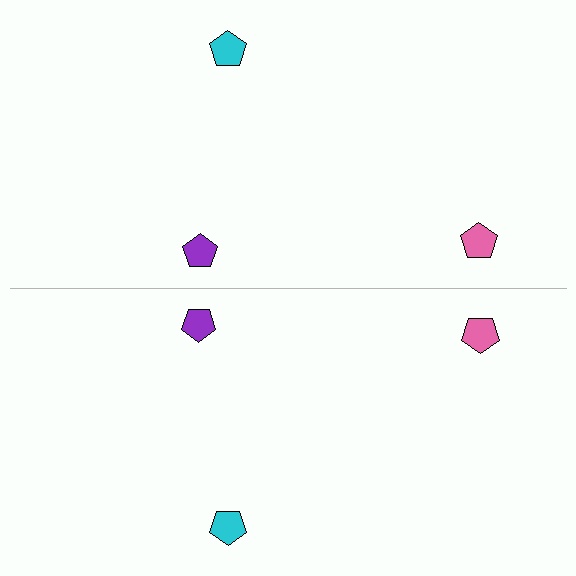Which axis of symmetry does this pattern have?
The pattern has a horizontal axis of symmetry running through the center of the image.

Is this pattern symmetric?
Yes, this pattern has bilateral (reflection) symmetry.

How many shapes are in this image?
There are 6 shapes in this image.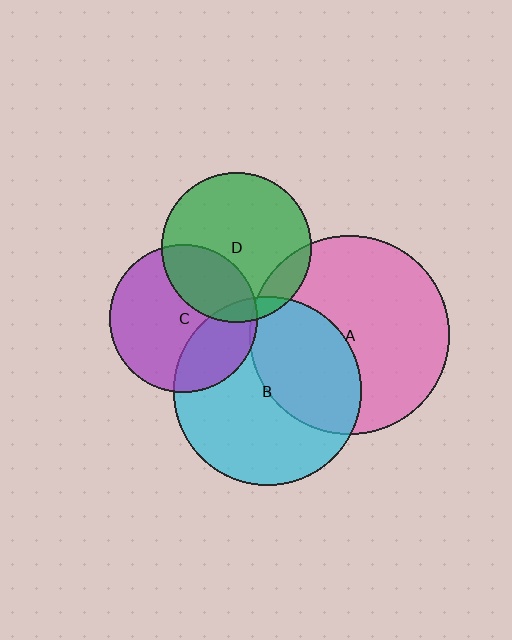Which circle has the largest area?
Circle A (pink).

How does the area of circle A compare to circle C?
Approximately 1.8 times.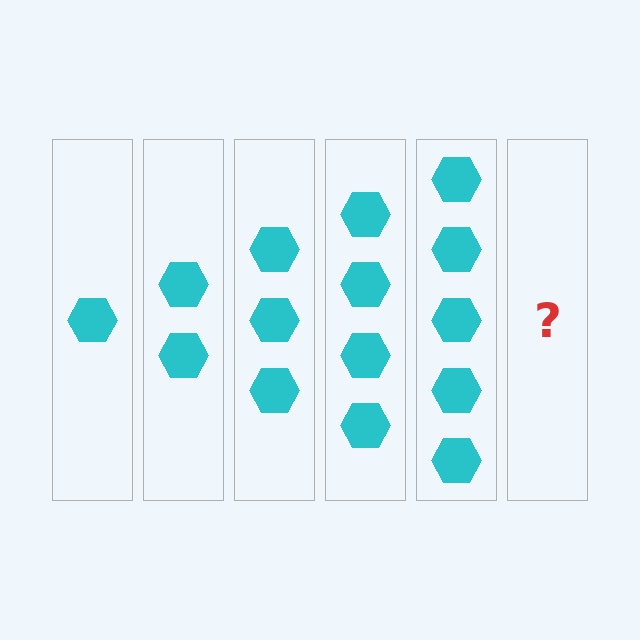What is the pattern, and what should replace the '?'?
The pattern is that each step adds one more hexagon. The '?' should be 6 hexagons.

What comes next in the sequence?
The next element should be 6 hexagons.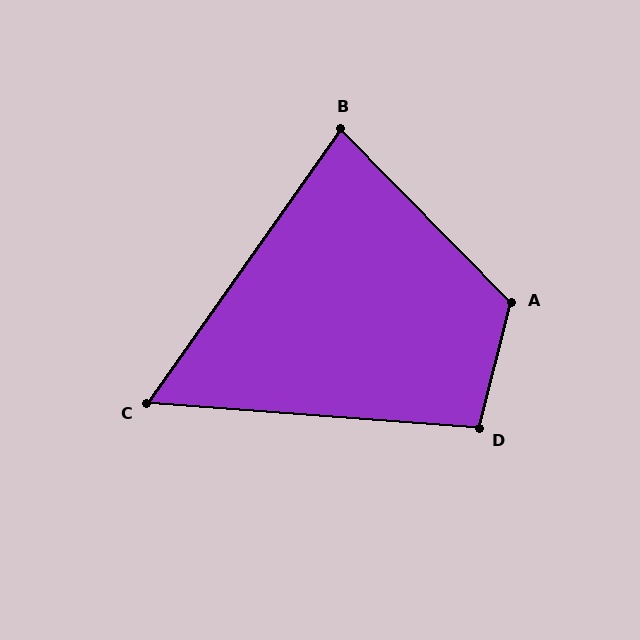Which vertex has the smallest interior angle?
C, at approximately 59 degrees.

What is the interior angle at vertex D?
Approximately 100 degrees (obtuse).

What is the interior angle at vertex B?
Approximately 80 degrees (acute).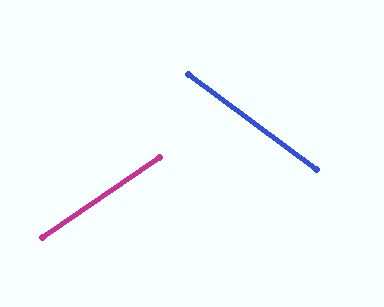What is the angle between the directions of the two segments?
Approximately 71 degrees.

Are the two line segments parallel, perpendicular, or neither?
Neither parallel nor perpendicular — they differ by about 71°.